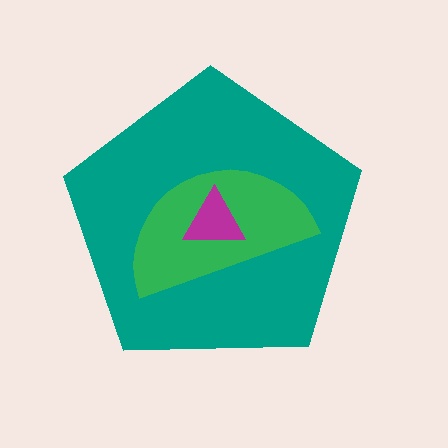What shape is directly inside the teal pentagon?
The green semicircle.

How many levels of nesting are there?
3.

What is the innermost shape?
The magenta triangle.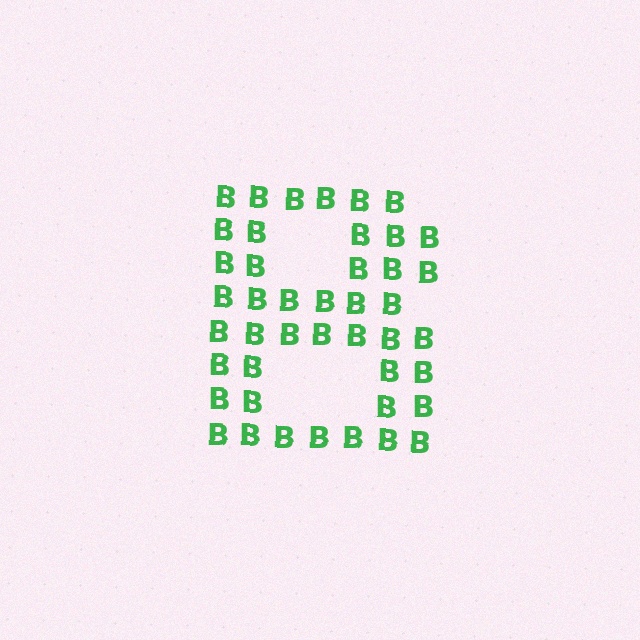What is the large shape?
The large shape is the letter B.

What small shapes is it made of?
It is made of small letter B's.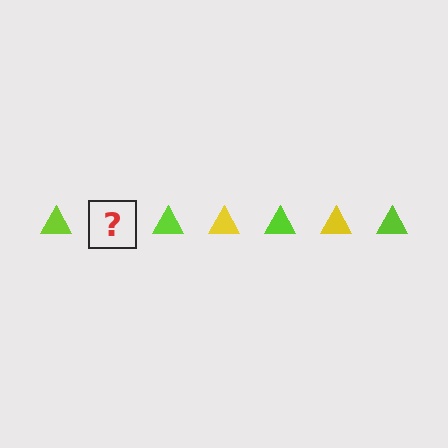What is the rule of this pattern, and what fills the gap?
The rule is that the pattern cycles through lime, yellow triangles. The gap should be filled with a yellow triangle.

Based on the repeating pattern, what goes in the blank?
The blank should be a yellow triangle.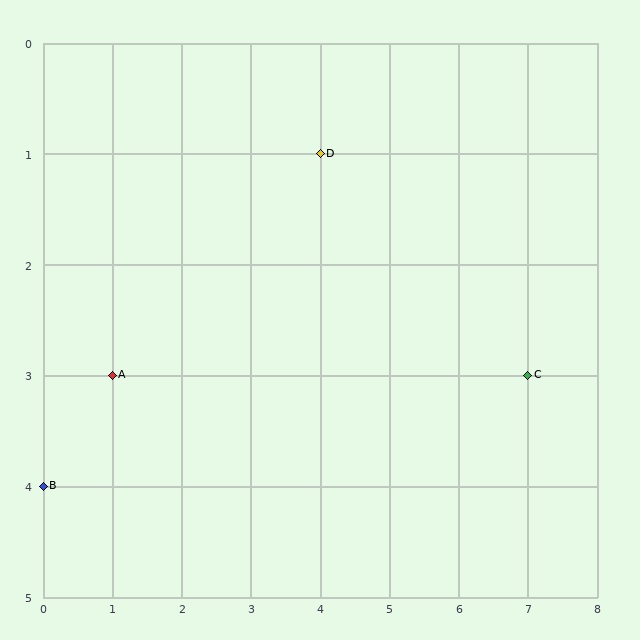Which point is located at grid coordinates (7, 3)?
Point C is at (7, 3).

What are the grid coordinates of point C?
Point C is at grid coordinates (7, 3).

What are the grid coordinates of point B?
Point B is at grid coordinates (0, 4).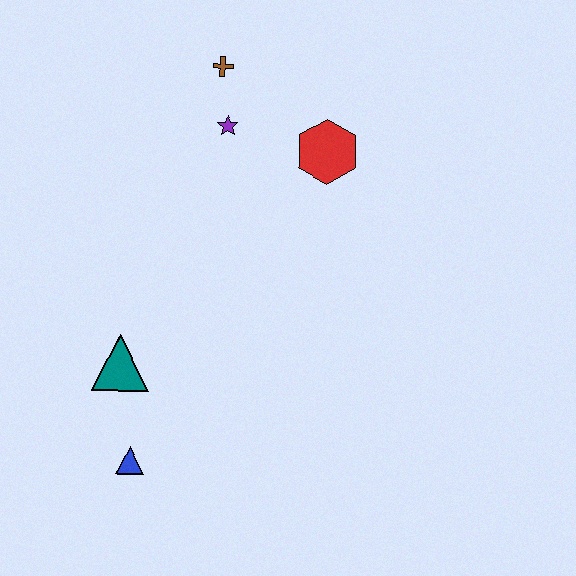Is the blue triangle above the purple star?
No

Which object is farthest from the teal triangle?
The brown cross is farthest from the teal triangle.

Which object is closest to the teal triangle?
The blue triangle is closest to the teal triangle.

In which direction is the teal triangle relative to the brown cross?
The teal triangle is below the brown cross.